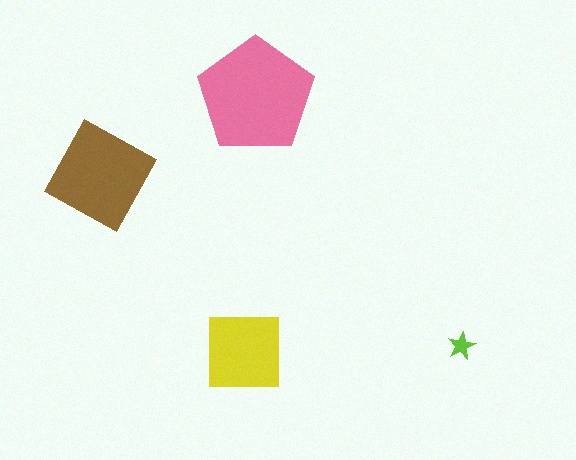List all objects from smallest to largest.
The lime star, the yellow square, the brown diamond, the pink pentagon.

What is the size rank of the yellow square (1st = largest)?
3rd.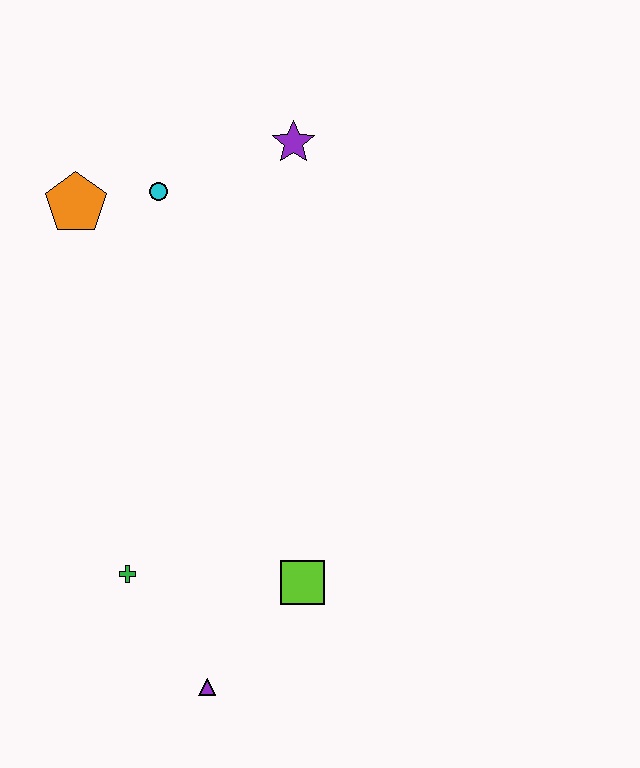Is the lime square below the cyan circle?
Yes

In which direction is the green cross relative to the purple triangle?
The green cross is above the purple triangle.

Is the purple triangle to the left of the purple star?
Yes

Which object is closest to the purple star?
The cyan circle is closest to the purple star.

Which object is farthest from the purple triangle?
The purple star is farthest from the purple triangle.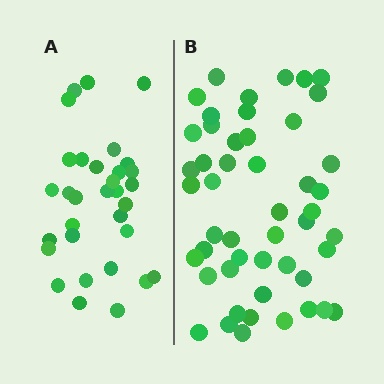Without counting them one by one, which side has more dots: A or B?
Region B (the right region) has more dots.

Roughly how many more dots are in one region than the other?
Region B has approximately 15 more dots than region A.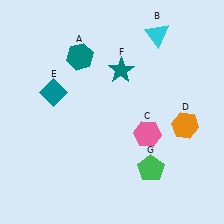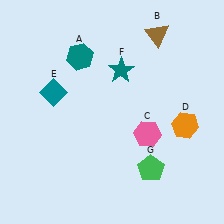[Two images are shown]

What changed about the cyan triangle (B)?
In Image 1, B is cyan. In Image 2, it changed to brown.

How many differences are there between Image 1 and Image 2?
There is 1 difference between the two images.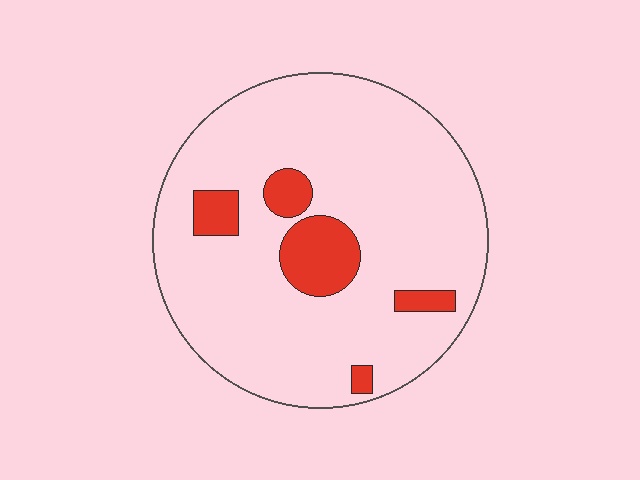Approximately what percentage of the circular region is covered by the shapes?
Approximately 15%.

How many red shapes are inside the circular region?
5.